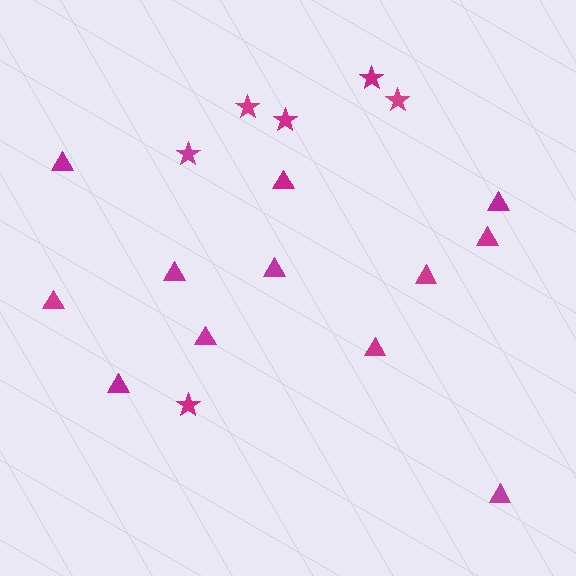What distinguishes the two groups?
There are 2 groups: one group of triangles (12) and one group of stars (6).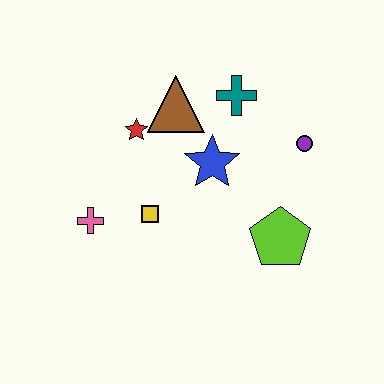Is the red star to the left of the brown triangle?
Yes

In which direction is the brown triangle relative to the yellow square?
The brown triangle is above the yellow square.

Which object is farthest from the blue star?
The pink cross is farthest from the blue star.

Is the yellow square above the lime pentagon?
Yes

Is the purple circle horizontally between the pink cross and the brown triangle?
No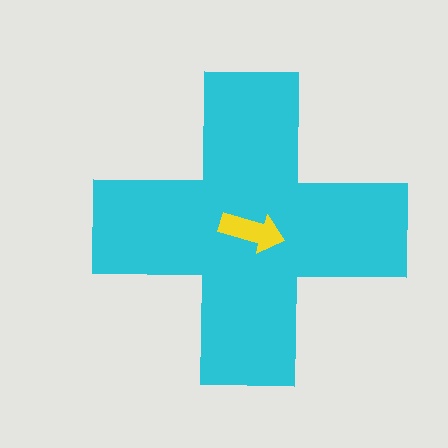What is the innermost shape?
The yellow arrow.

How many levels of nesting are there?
2.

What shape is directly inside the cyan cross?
The yellow arrow.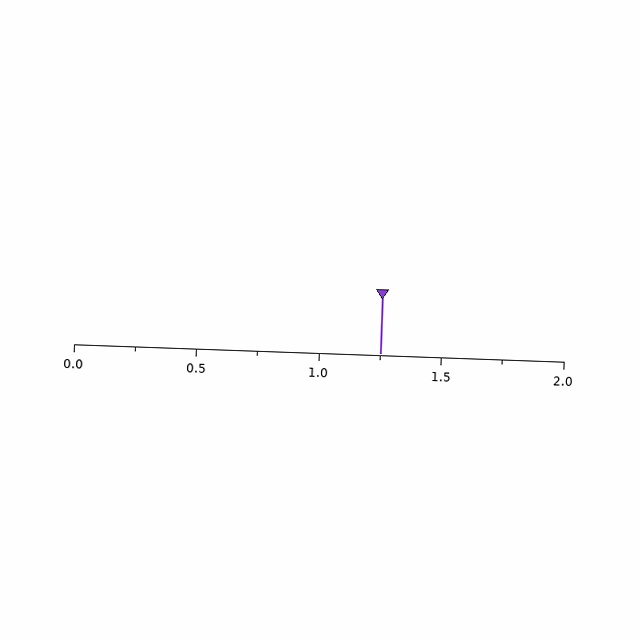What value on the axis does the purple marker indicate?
The marker indicates approximately 1.25.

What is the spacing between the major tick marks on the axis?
The major ticks are spaced 0.5 apart.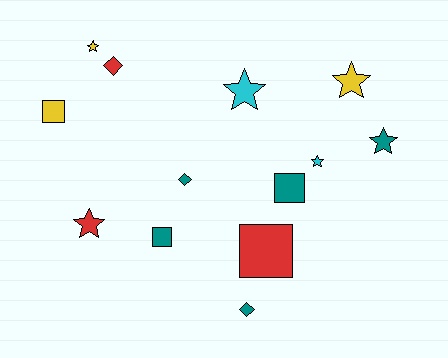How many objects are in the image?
There are 13 objects.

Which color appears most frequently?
Teal, with 5 objects.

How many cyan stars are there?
There are 2 cyan stars.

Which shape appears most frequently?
Star, with 6 objects.